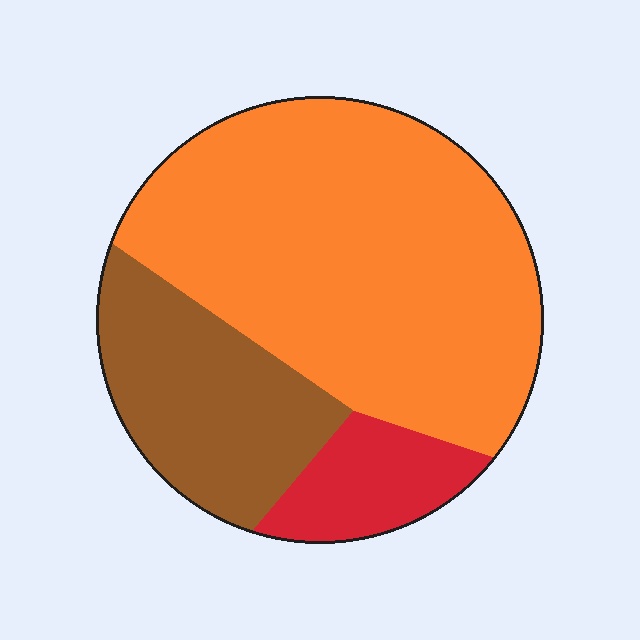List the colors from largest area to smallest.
From largest to smallest: orange, brown, red.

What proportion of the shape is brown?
Brown takes up between a sixth and a third of the shape.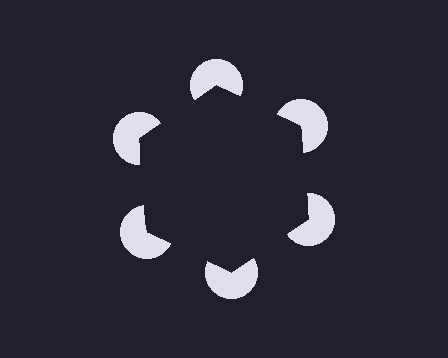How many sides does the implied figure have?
6 sides.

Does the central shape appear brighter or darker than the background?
It typically appears slightly darker than the background, even though no actual brightness change is drawn.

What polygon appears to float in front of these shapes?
An illusory hexagon — its edges are inferred from the aligned wedge cuts in the pac-man discs, not physically drawn.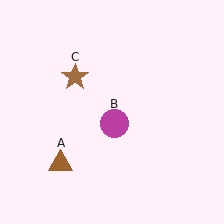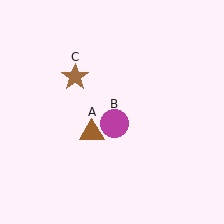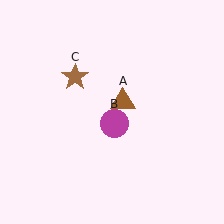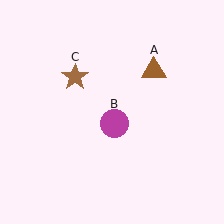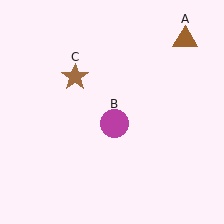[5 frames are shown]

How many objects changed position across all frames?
1 object changed position: brown triangle (object A).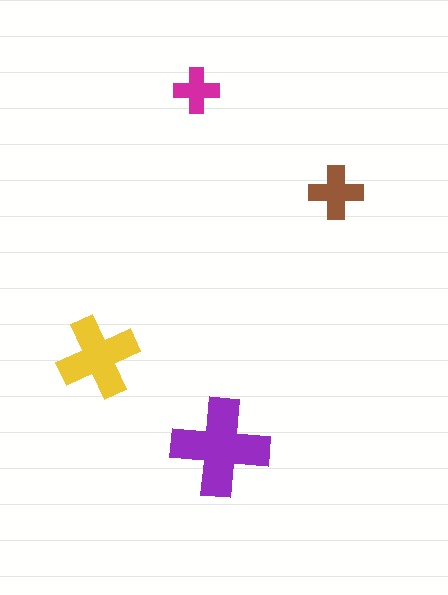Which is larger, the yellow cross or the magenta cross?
The yellow one.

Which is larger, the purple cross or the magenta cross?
The purple one.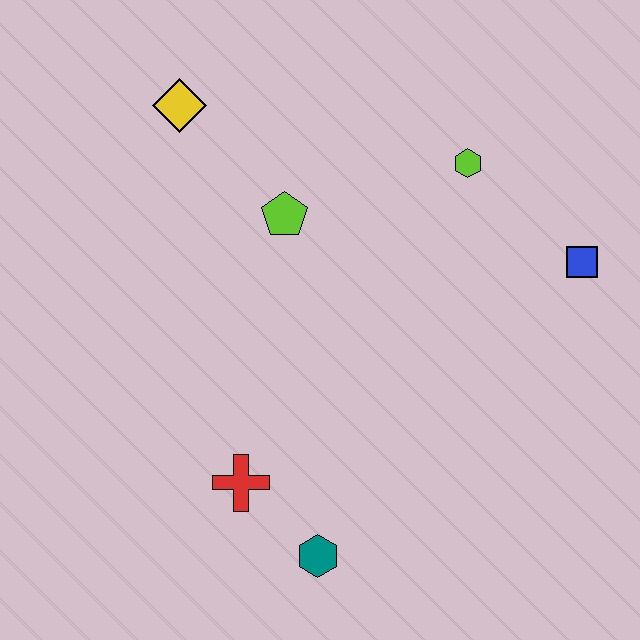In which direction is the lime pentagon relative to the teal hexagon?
The lime pentagon is above the teal hexagon.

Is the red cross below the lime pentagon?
Yes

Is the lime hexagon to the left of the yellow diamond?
No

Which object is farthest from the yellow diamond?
The teal hexagon is farthest from the yellow diamond.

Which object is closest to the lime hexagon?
The blue square is closest to the lime hexagon.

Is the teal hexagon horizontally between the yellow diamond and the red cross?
No